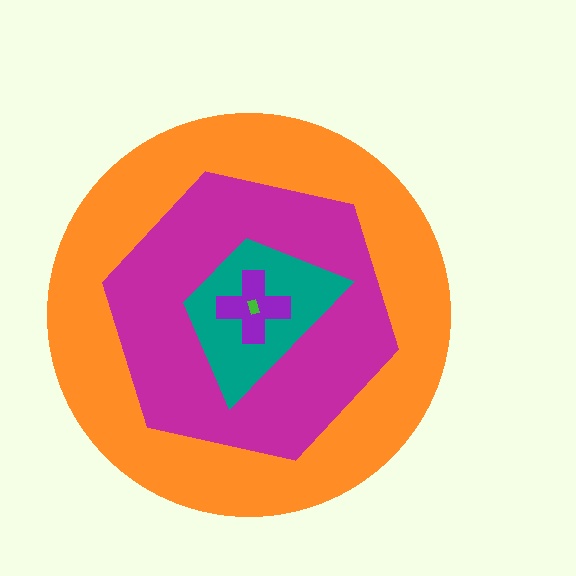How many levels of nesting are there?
5.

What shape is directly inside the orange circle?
The magenta hexagon.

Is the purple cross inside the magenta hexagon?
Yes.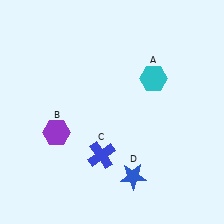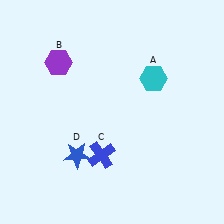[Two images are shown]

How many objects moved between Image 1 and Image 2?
2 objects moved between the two images.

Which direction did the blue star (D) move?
The blue star (D) moved left.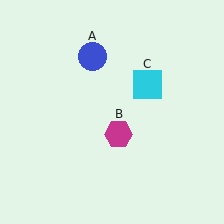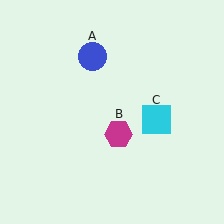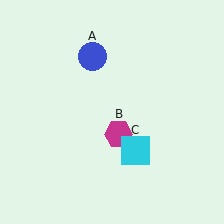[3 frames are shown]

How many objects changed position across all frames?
1 object changed position: cyan square (object C).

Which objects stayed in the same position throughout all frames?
Blue circle (object A) and magenta hexagon (object B) remained stationary.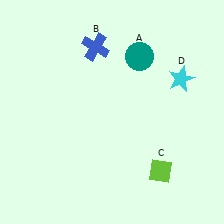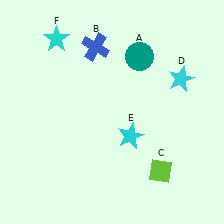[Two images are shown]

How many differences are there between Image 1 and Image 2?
There are 2 differences between the two images.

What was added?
A cyan star (E), a cyan star (F) were added in Image 2.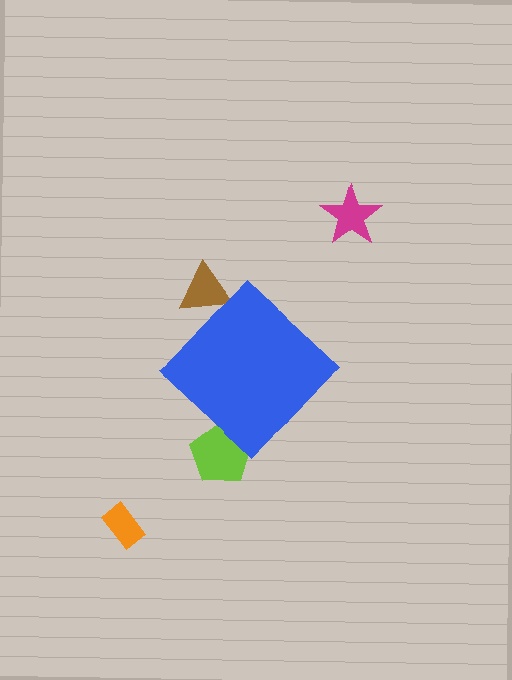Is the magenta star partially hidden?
No, the magenta star is fully visible.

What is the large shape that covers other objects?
A blue diamond.